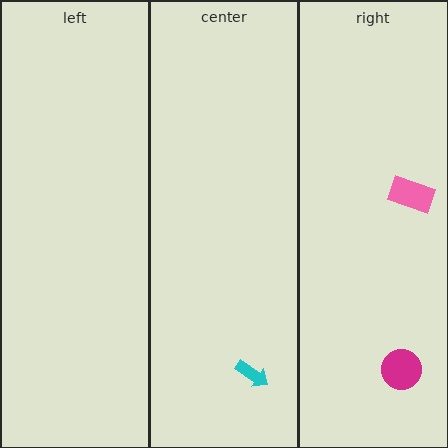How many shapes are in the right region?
2.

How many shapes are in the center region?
1.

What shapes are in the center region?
The cyan arrow.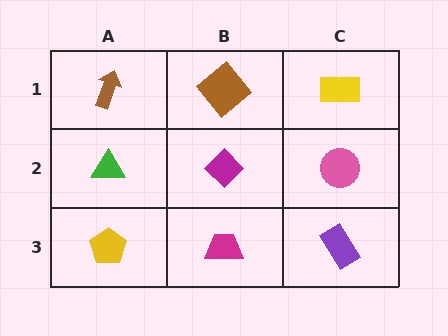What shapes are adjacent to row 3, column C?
A pink circle (row 2, column C), a magenta trapezoid (row 3, column B).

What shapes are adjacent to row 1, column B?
A magenta diamond (row 2, column B), a brown arrow (row 1, column A), a yellow rectangle (row 1, column C).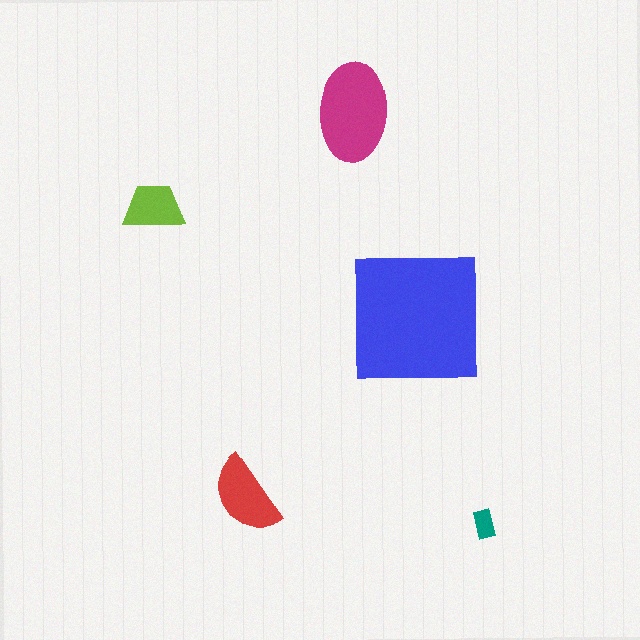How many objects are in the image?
There are 5 objects in the image.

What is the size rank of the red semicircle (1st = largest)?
3rd.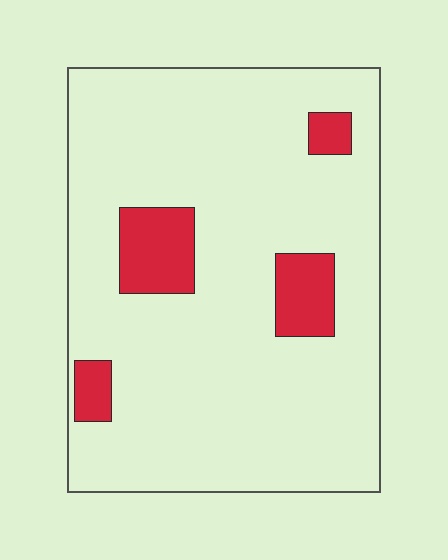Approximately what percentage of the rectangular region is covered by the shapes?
Approximately 10%.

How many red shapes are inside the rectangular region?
4.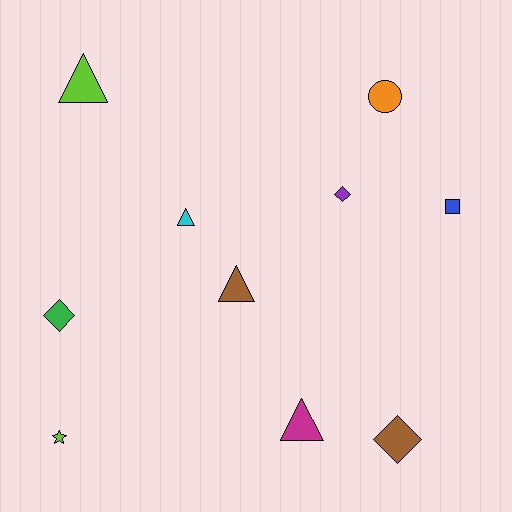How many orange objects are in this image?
There is 1 orange object.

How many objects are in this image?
There are 10 objects.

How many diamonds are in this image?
There are 3 diamonds.